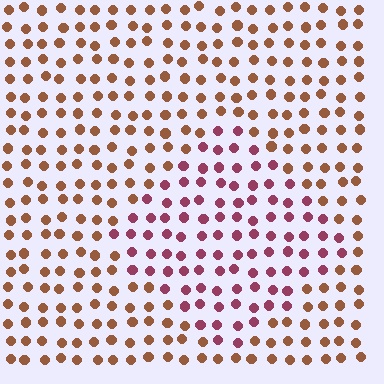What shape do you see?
I see a diamond.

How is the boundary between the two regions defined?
The boundary is defined purely by a slight shift in hue (about 44 degrees). Spacing, size, and orientation are identical on both sides.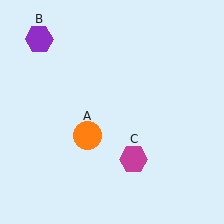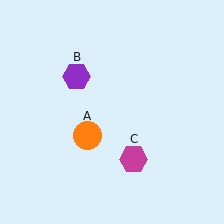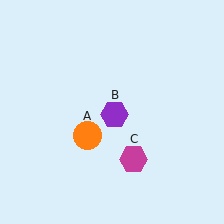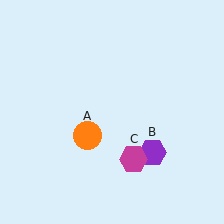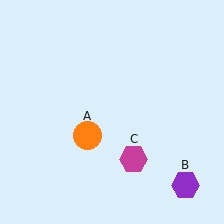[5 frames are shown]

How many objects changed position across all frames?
1 object changed position: purple hexagon (object B).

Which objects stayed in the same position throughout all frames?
Orange circle (object A) and magenta hexagon (object C) remained stationary.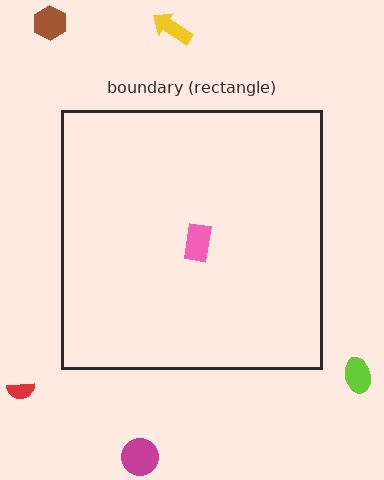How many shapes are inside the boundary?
1 inside, 5 outside.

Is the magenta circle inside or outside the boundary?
Outside.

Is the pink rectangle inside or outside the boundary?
Inside.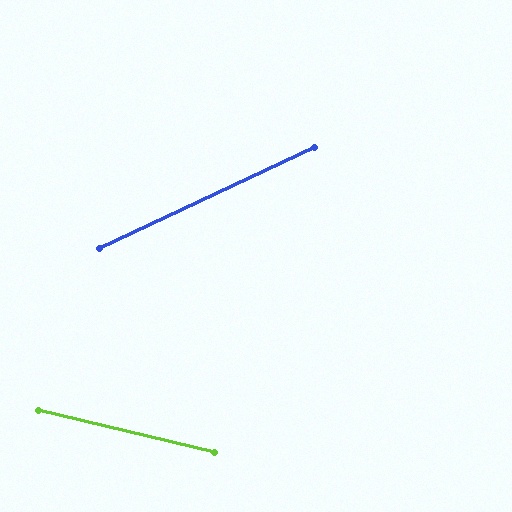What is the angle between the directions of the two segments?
Approximately 39 degrees.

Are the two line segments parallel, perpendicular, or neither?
Neither parallel nor perpendicular — they differ by about 39°.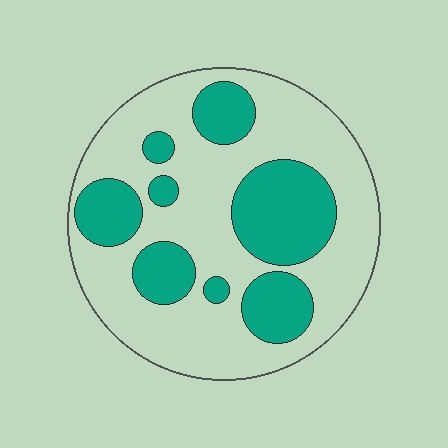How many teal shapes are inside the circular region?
8.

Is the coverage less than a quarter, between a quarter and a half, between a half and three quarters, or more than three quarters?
Between a quarter and a half.